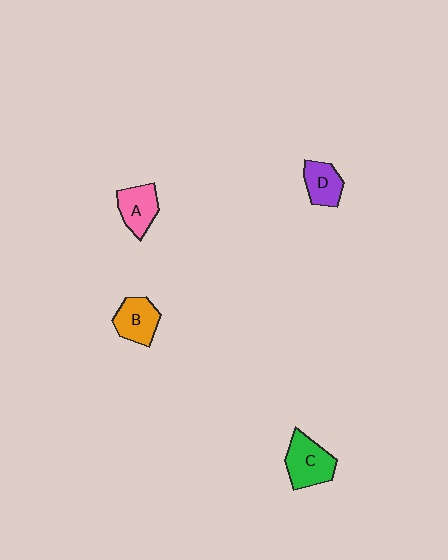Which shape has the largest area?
Shape C (green).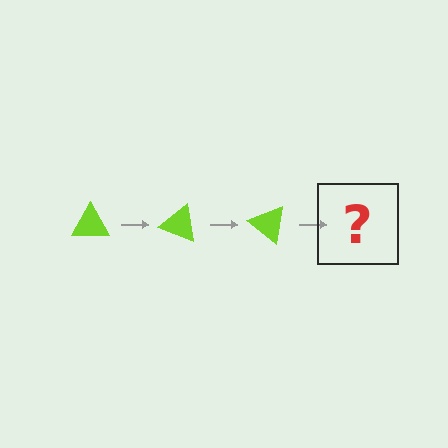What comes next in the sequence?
The next element should be a lime triangle rotated 60 degrees.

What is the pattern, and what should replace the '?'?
The pattern is that the triangle rotates 20 degrees each step. The '?' should be a lime triangle rotated 60 degrees.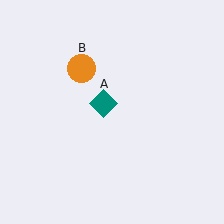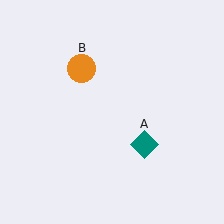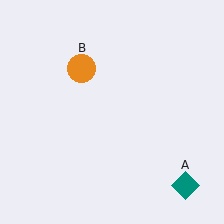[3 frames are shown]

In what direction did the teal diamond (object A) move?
The teal diamond (object A) moved down and to the right.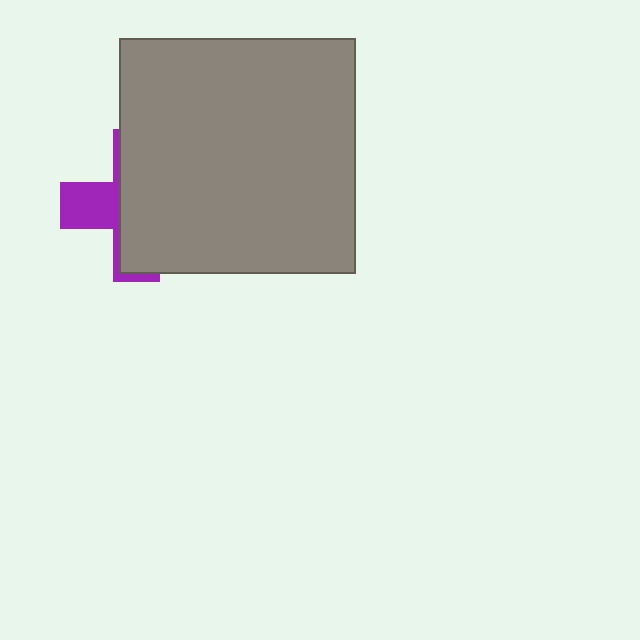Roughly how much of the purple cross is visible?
A small part of it is visible (roughly 31%).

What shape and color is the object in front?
The object in front is a gray square.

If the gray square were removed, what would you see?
You would see the complete purple cross.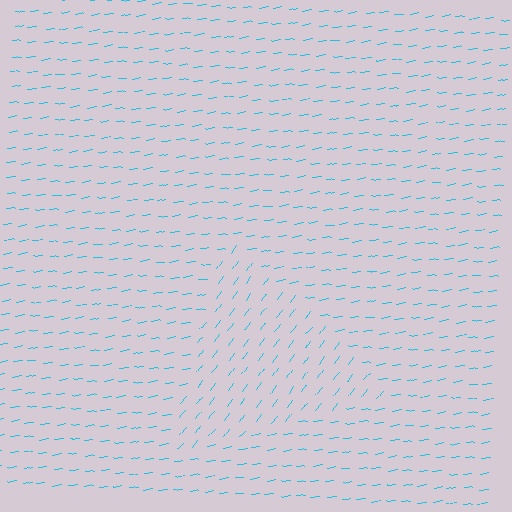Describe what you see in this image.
The image is filled with small cyan line segments. A triangle region in the image has lines oriented differently from the surrounding lines, creating a visible texture boundary.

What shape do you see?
I see a triangle.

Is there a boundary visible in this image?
Yes, there is a texture boundary formed by a change in line orientation.